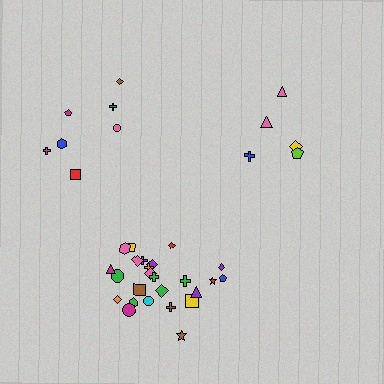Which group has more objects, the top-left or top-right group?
The top-left group.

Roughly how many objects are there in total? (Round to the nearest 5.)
Roughly 35 objects in total.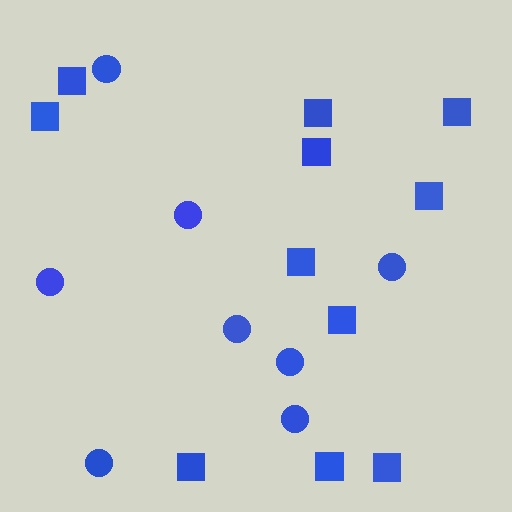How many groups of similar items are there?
There are 2 groups: one group of squares (11) and one group of circles (8).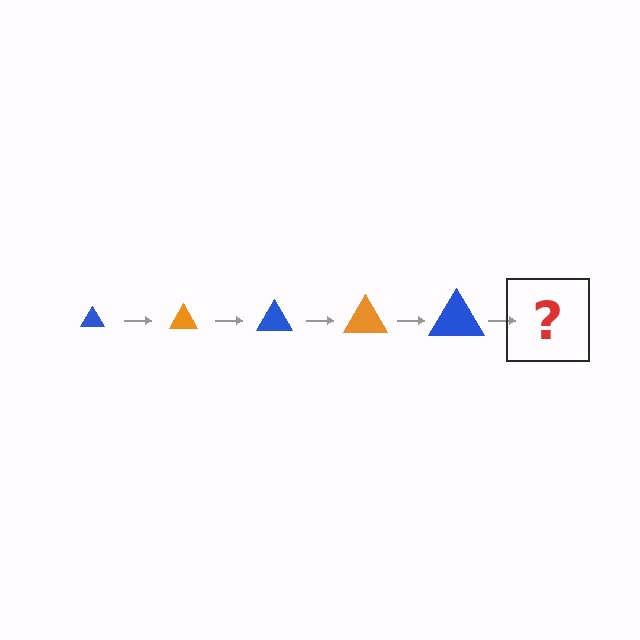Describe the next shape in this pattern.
It should be an orange triangle, larger than the previous one.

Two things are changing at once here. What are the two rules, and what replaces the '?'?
The two rules are that the triangle grows larger each step and the color cycles through blue and orange. The '?' should be an orange triangle, larger than the previous one.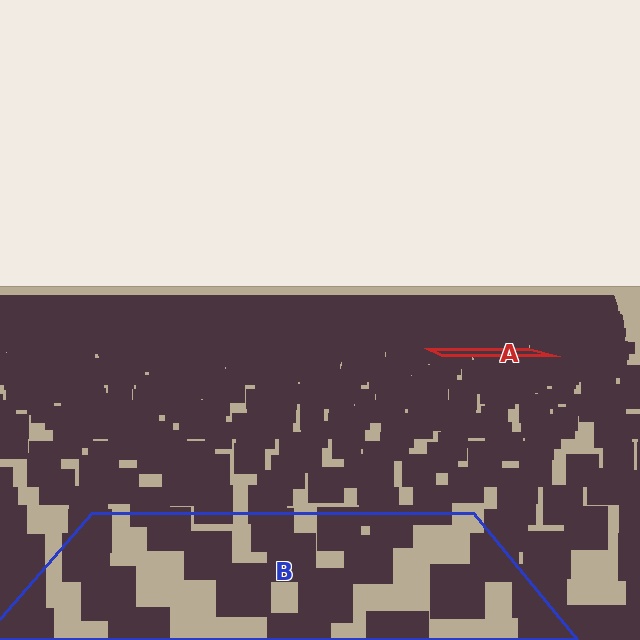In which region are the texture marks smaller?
The texture marks are smaller in region A, because it is farther away.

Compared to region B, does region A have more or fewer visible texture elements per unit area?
Region A has more texture elements per unit area — they are packed more densely because it is farther away.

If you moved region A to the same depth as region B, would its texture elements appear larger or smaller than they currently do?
They would appear larger. At a closer depth, the same texture elements are projected at a bigger on-screen size.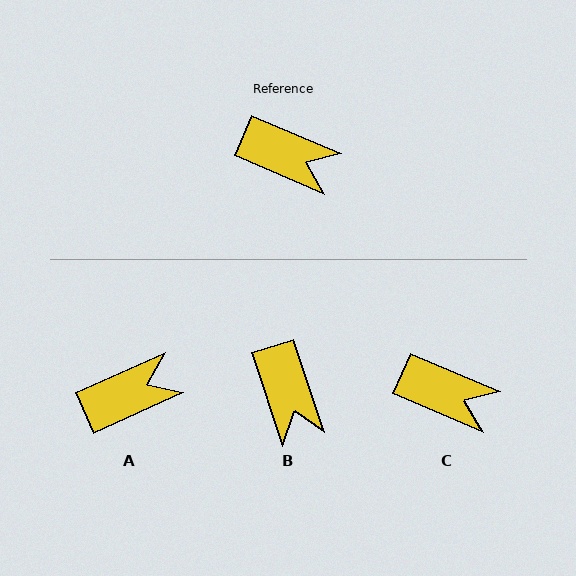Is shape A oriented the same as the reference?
No, it is off by about 47 degrees.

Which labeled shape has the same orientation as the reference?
C.